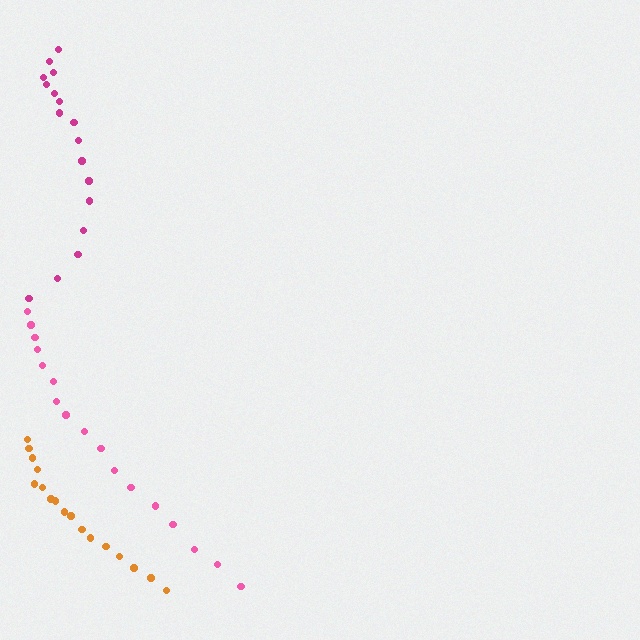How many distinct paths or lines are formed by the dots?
There are 3 distinct paths.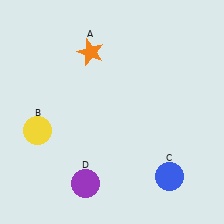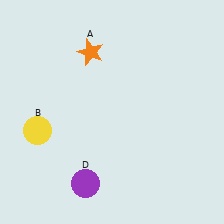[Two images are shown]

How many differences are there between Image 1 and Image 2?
There is 1 difference between the two images.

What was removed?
The blue circle (C) was removed in Image 2.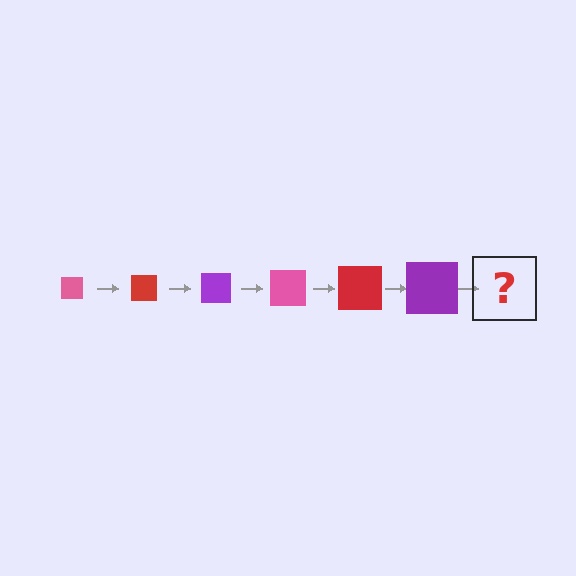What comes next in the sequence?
The next element should be a pink square, larger than the previous one.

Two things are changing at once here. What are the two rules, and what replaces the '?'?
The two rules are that the square grows larger each step and the color cycles through pink, red, and purple. The '?' should be a pink square, larger than the previous one.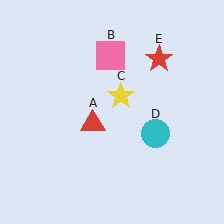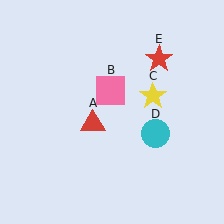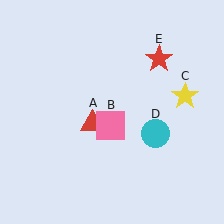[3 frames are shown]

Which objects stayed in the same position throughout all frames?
Red triangle (object A) and cyan circle (object D) and red star (object E) remained stationary.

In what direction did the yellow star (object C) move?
The yellow star (object C) moved right.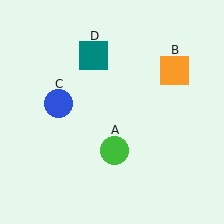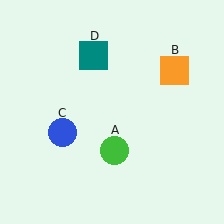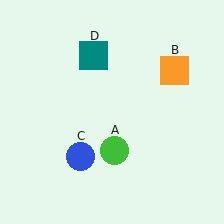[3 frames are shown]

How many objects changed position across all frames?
1 object changed position: blue circle (object C).